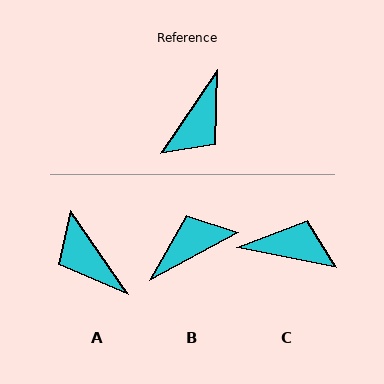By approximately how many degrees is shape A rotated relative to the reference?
Approximately 111 degrees clockwise.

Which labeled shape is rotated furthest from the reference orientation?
B, about 152 degrees away.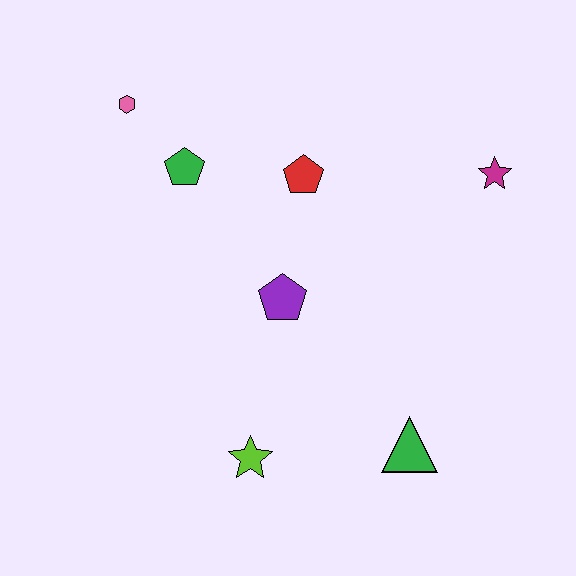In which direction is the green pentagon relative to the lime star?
The green pentagon is above the lime star.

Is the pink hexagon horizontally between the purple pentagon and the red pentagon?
No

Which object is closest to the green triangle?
The lime star is closest to the green triangle.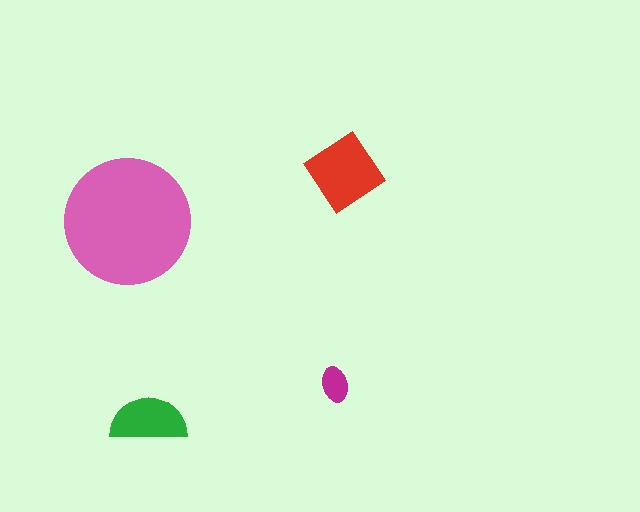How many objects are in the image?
There are 4 objects in the image.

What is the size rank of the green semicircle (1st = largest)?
3rd.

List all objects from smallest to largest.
The magenta ellipse, the green semicircle, the red diamond, the pink circle.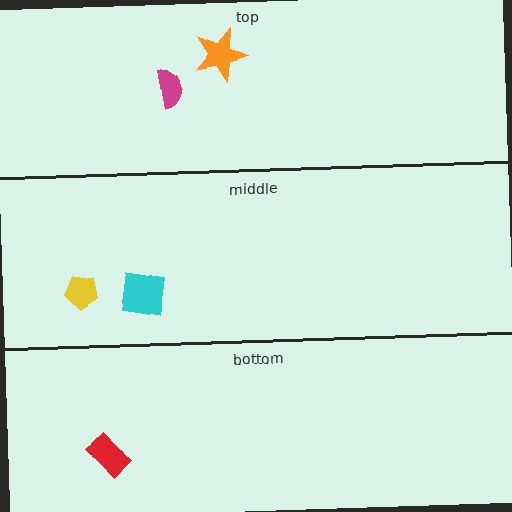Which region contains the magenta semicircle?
The top region.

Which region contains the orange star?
The top region.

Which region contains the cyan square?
The middle region.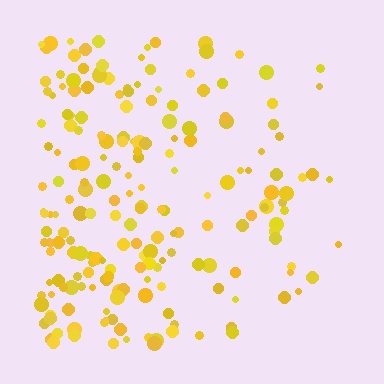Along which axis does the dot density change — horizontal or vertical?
Horizontal.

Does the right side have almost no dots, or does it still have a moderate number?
Still a moderate number, just noticeably fewer than the left.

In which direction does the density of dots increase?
From right to left, with the left side densest.